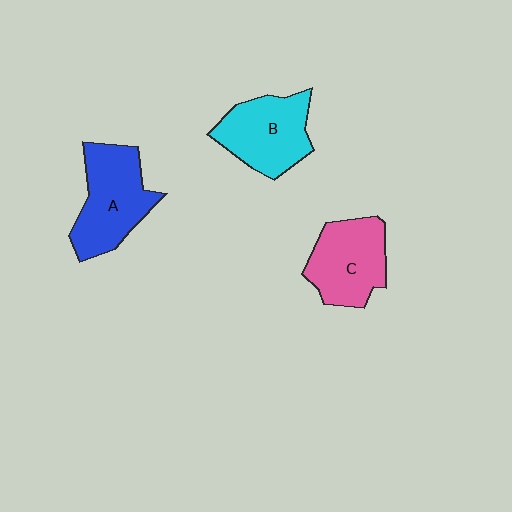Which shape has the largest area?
Shape A (blue).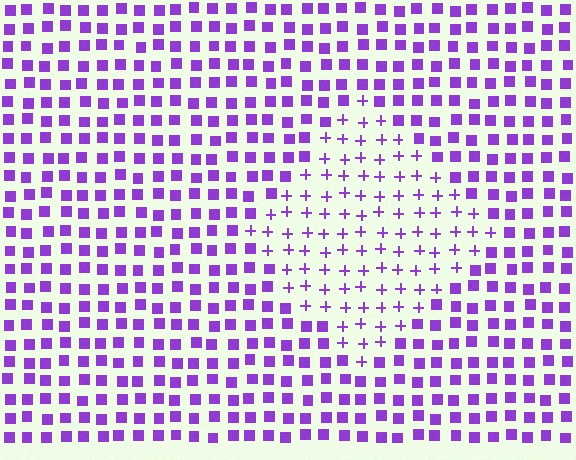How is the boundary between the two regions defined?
The boundary is defined by a change in element shape: plus signs inside vs. squares outside. All elements share the same color and spacing.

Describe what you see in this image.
The image is filled with small purple elements arranged in a uniform grid. A diamond-shaped region contains plus signs, while the surrounding area contains squares. The boundary is defined purely by the change in element shape.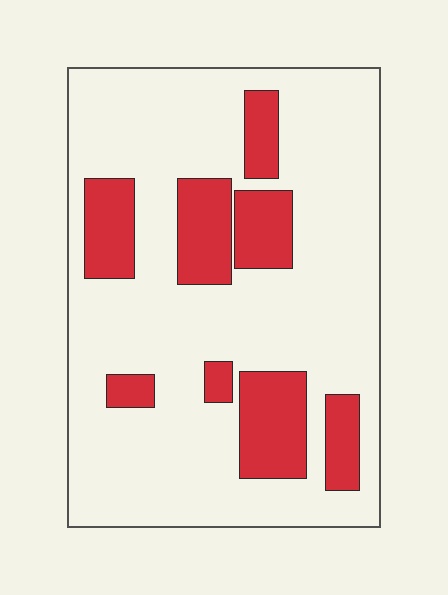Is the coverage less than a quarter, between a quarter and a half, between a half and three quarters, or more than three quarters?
Less than a quarter.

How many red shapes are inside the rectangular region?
8.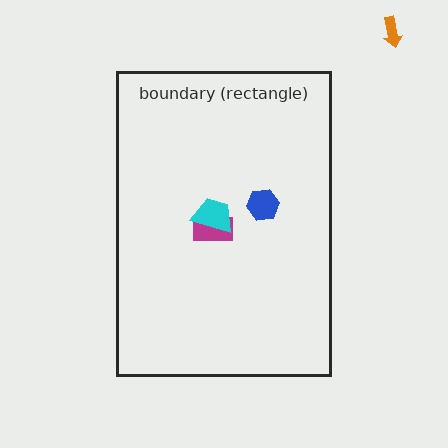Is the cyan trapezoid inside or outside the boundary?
Inside.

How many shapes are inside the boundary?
3 inside, 1 outside.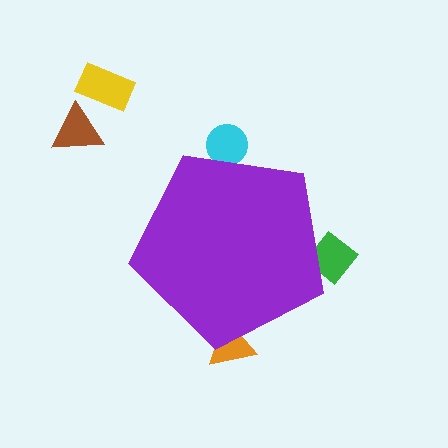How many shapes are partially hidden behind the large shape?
3 shapes are partially hidden.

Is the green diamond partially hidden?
Yes, the green diamond is partially hidden behind the purple pentagon.